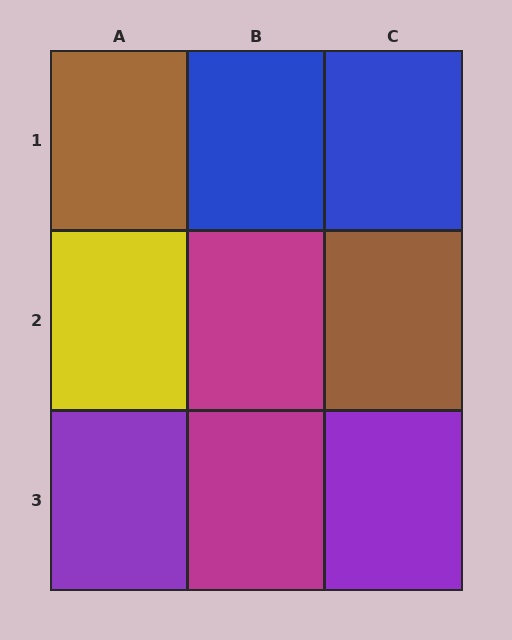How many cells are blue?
2 cells are blue.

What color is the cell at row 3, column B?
Magenta.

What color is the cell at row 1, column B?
Blue.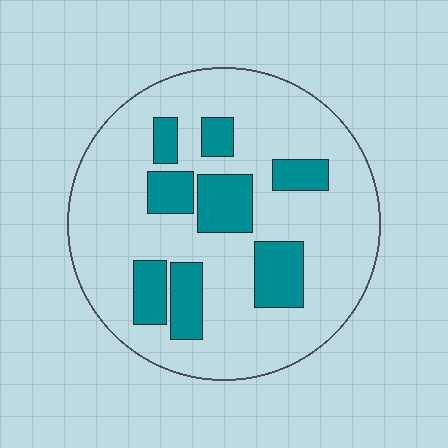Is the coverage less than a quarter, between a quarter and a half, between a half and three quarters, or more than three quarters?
Less than a quarter.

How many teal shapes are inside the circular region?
8.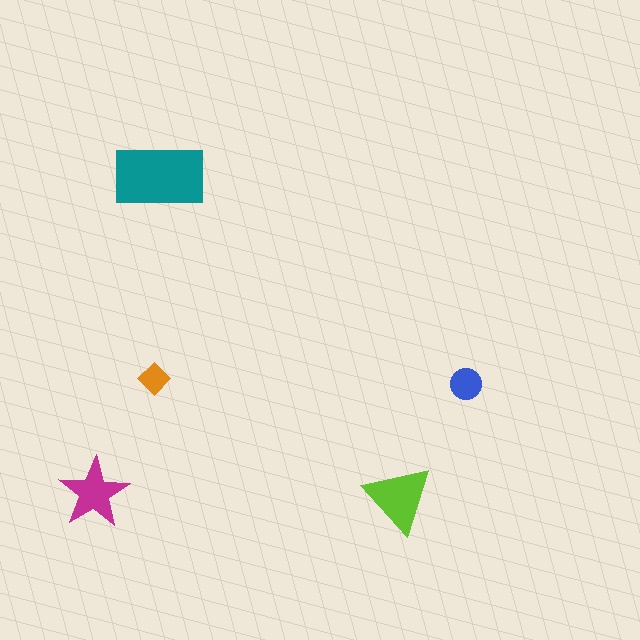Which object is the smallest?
The orange diamond.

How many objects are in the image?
There are 5 objects in the image.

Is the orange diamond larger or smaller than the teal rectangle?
Smaller.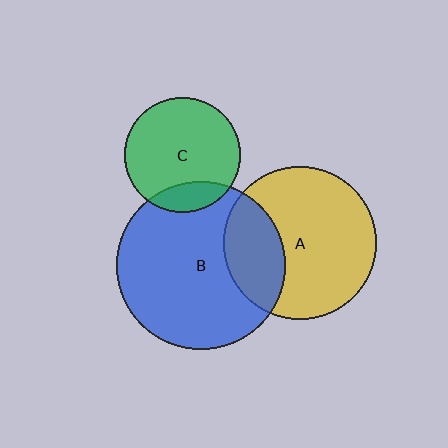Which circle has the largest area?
Circle B (blue).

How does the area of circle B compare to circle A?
Approximately 1.2 times.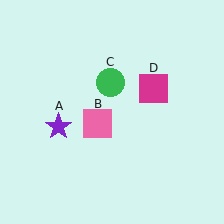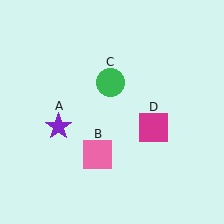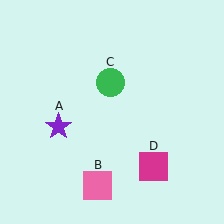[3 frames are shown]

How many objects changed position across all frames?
2 objects changed position: pink square (object B), magenta square (object D).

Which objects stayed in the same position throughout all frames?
Purple star (object A) and green circle (object C) remained stationary.